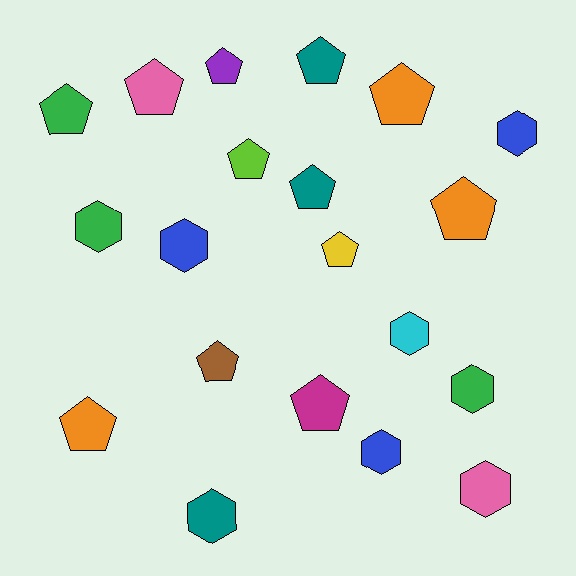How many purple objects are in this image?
There is 1 purple object.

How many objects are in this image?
There are 20 objects.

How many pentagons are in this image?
There are 12 pentagons.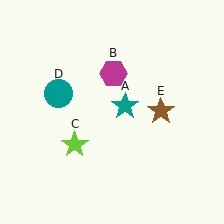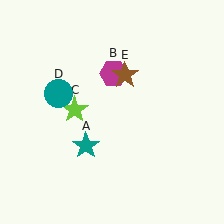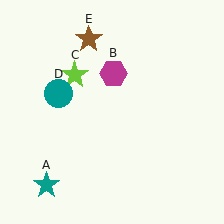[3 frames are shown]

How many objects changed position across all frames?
3 objects changed position: teal star (object A), lime star (object C), brown star (object E).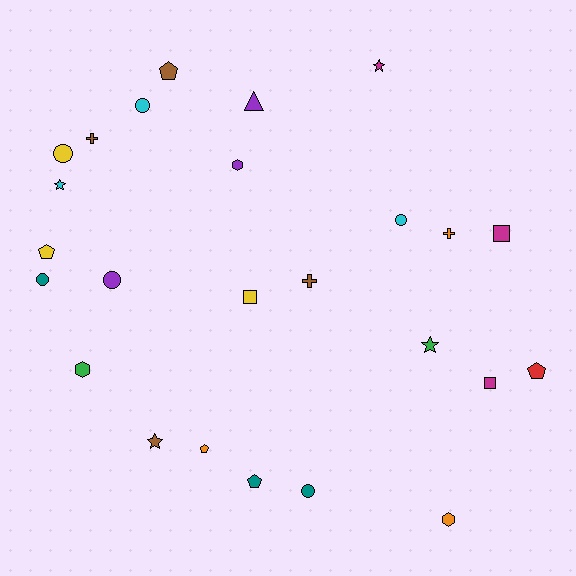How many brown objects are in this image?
There are 4 brown objects.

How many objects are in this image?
There are 25 objects.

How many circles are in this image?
There are 6 circles.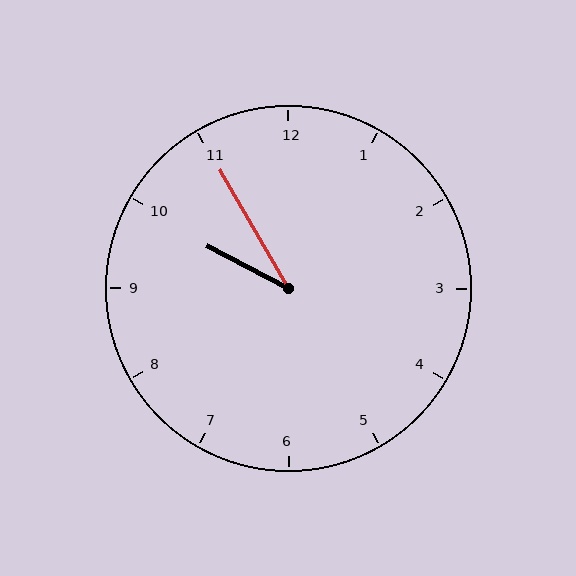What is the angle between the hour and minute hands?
Approximately 32 degrees.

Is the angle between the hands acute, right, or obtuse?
It is acute.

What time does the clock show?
9:55.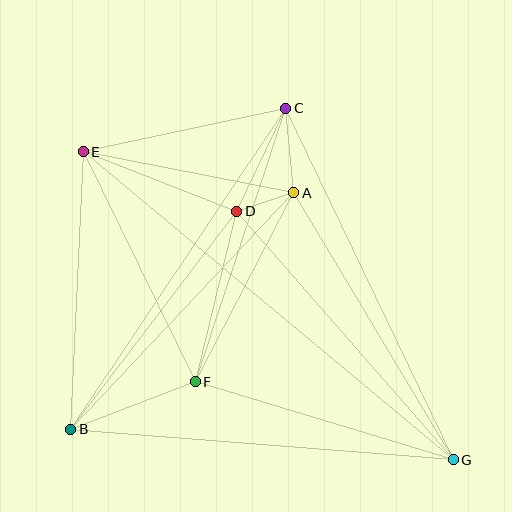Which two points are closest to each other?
Points A and D are closest to each other.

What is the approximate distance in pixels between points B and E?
The distance between B and E is approximately 278 pixels.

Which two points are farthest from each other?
Points E and G are farthest from each other.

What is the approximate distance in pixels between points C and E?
The distance between C and E is approximately 207 pixels.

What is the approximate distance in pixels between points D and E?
The distance between D and E is approximately 165 pixels.